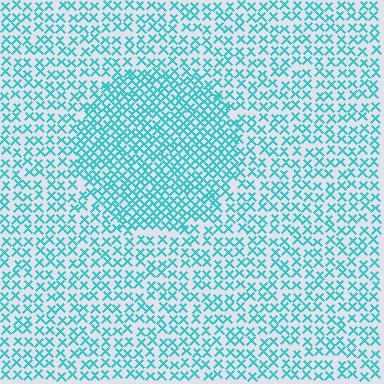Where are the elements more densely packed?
The elements are more densely packed inside the circle boundary.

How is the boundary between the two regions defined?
The boundary is defined by a change in element density (approximately 1.7x ratio). All elements are the same color, size, and shape.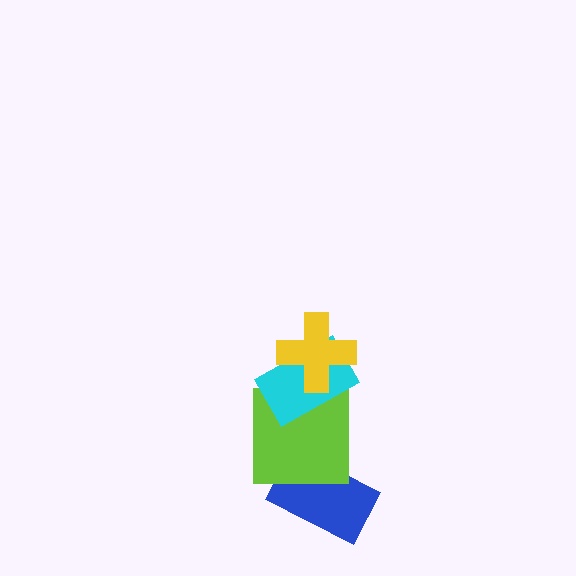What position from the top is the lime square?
The lime square is 3rd from the top.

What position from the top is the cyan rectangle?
The cyan rectangle is 2nd from the top.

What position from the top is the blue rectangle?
The blue rectangle is 4th from the top.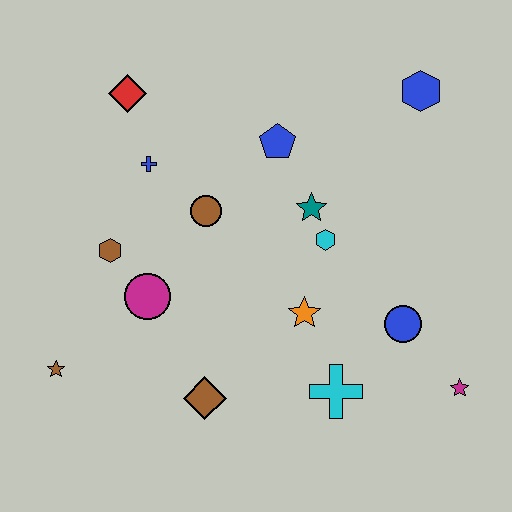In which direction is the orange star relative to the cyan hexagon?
The orange star is below the cyan hexagon.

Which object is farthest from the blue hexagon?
The brown star is farthest from the blue hexagon.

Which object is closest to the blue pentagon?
The teal star is closest to the blue pentagon.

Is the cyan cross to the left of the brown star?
No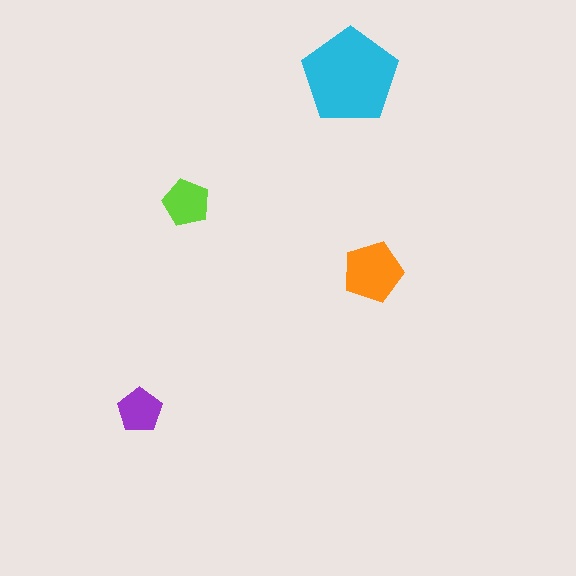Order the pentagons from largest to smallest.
the cyan one, the orange one, the lime one, the purple one.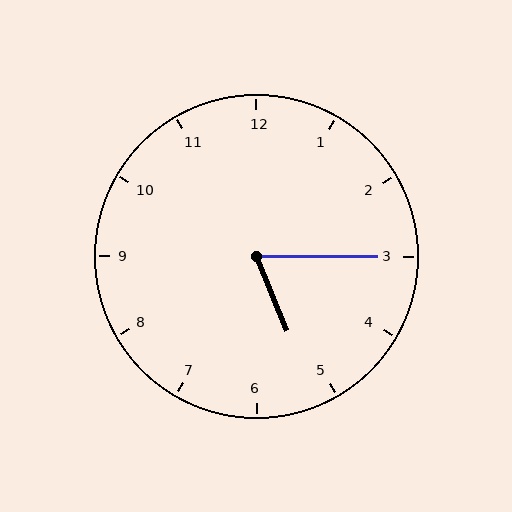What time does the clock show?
5:15.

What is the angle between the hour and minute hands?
Approximately 68 degrees.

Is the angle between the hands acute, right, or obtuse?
It is acute.